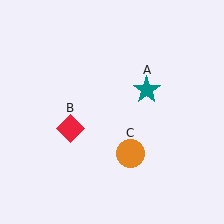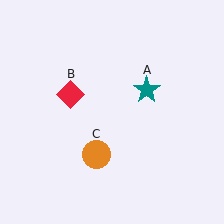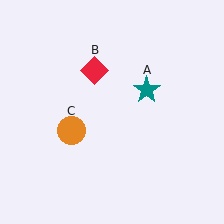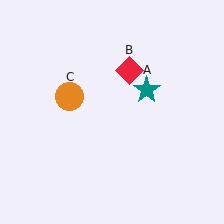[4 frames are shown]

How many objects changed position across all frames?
2 objects changed position: red diamond (object B), orange circle (object C).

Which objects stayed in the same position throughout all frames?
Teal star (object A) remained stationary.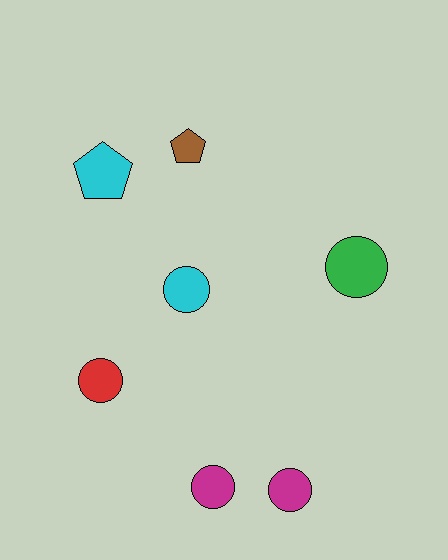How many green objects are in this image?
There is 1 green object.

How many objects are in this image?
There are 7 objects.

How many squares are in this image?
There are no squares.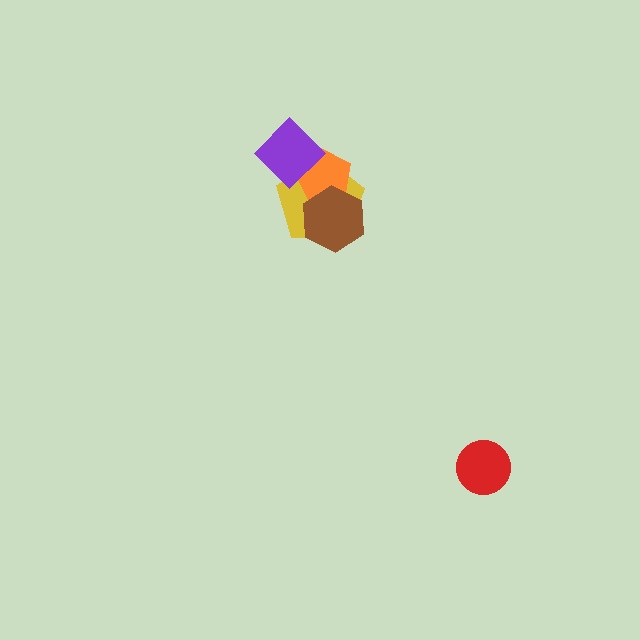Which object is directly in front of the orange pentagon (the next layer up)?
The brown hexagon is directly in front of the orange pentagon.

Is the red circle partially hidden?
No, no other shape covers it.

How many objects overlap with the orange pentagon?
3 objects overlap with the orange pentagon.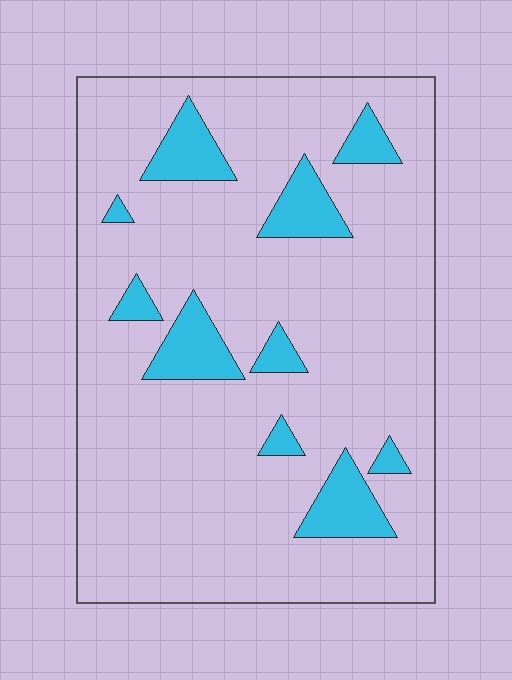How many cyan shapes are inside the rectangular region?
10.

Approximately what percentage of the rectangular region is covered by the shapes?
Approximately 15%.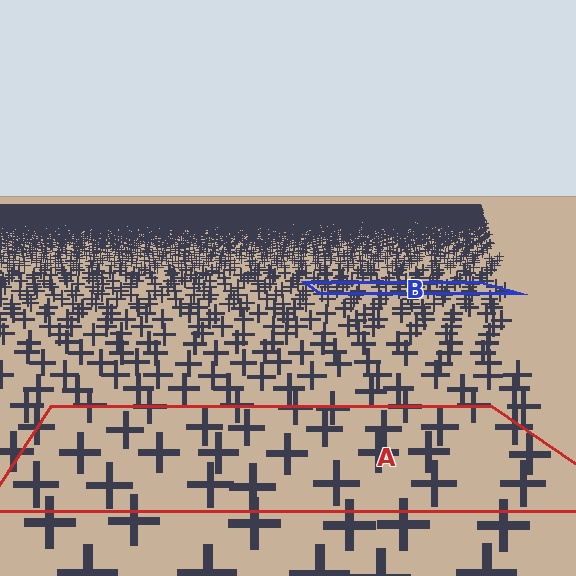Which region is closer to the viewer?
Region A is closer. The texture elements there are larger and more spread out.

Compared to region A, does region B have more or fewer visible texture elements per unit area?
Region B has more texture elements per unit area — they are packed more densely because it is farther away.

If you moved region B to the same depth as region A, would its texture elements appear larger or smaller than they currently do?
They would appear larger. At a closer depth, the same texture elements are projected at a bigger on-screen size.